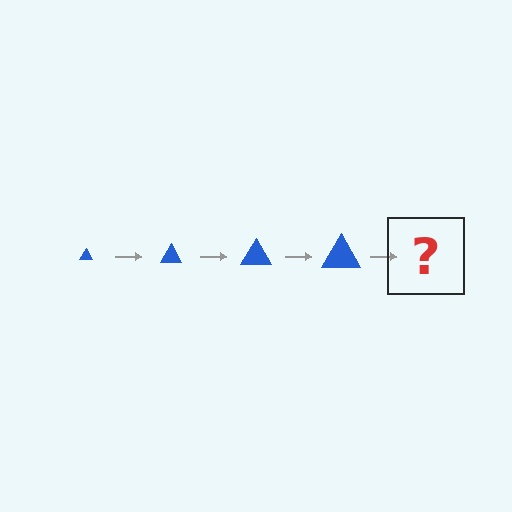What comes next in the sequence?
The next element should be a blue triangle, larger than the previous one.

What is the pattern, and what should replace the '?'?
The pattern is that the triangle gets progressively larger each step. The '?' should be a blue triangle, larger than the previous one.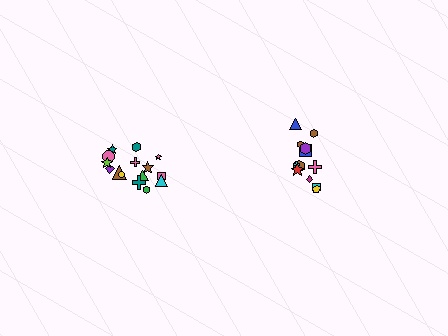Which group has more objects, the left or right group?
The left group.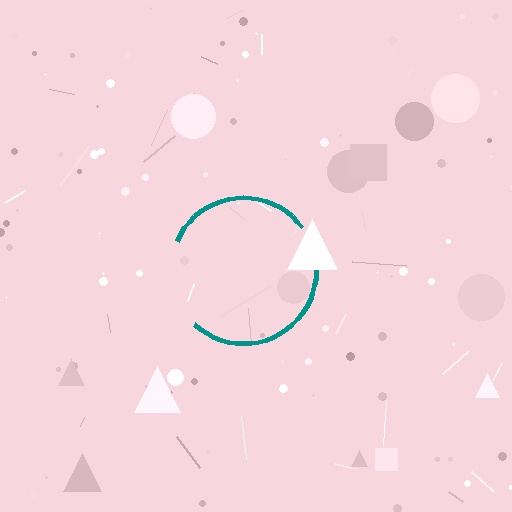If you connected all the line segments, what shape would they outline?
They would outline a circle.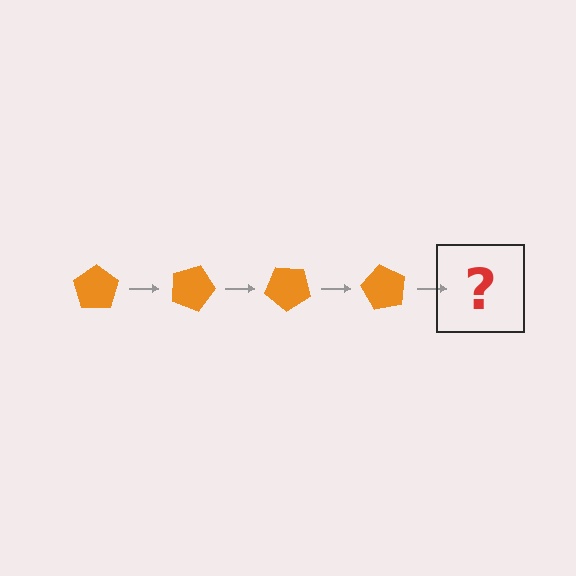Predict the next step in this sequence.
The next step is an orange pentagon rotated 80 degrees.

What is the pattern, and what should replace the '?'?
The pattern is that the pentagon rotates 20 degrees each step. The '?' should be an orange pentagon rotated 80 degrees.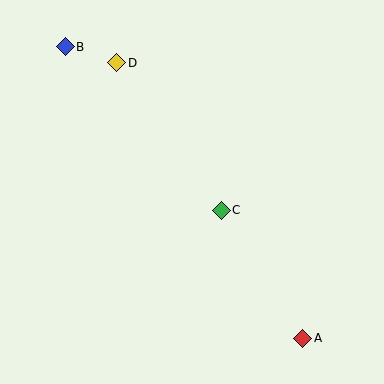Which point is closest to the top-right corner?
Point C is closest to the top-right corner.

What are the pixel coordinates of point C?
Point C is at (221, 210).